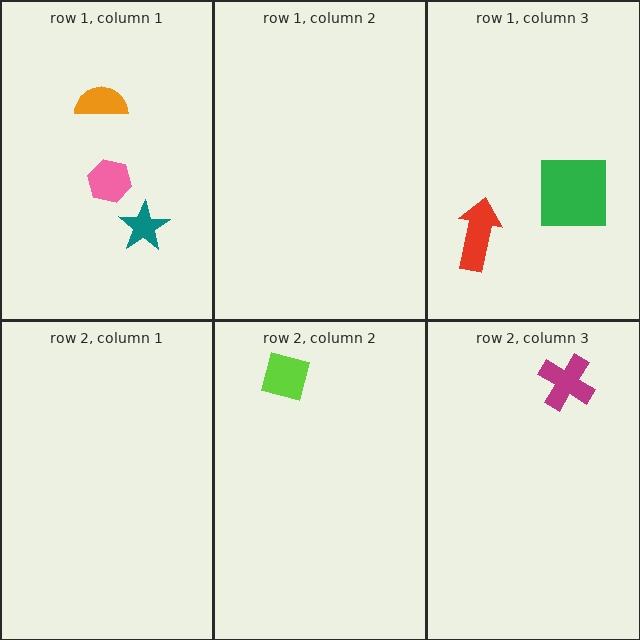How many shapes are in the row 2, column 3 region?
1.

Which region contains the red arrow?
The row 1, column 3 region.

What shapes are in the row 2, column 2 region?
The lime diamond.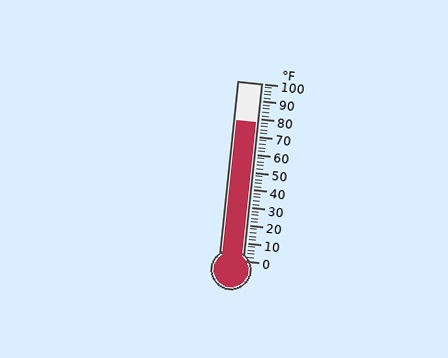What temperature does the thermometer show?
The thermometer shows approximately 78°F.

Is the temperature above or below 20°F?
The temperature is above 20°F.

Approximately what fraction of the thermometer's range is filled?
The thermometer is filled to approximately 80% of its range.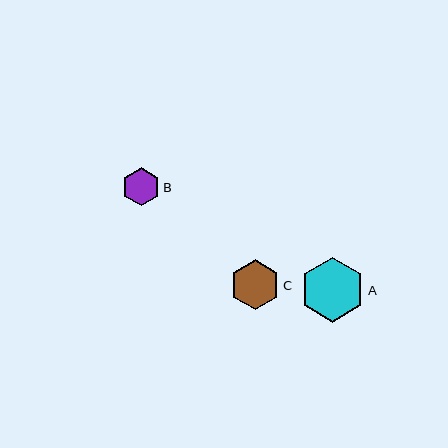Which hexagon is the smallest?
Hexagon B is the smallest with a size of approximately 38 pixels.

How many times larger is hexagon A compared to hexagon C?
Hexagon A is approximately 1.3 times the size of hexagon C.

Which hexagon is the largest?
Hexagon A is the largest with a size of approximately 65 pixels.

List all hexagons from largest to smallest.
From largest to smallest: A, C, B.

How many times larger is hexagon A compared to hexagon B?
Hexagon A is approximately 1.7 times the size of hexagon B.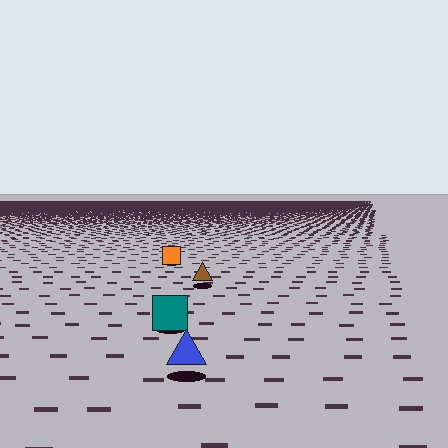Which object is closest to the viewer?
The blue triangle is closest. The texture marks near it are larger and more spread out.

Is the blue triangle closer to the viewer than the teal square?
Yes. The blue triangle is closer — you can tell from the texture gradient: the ground texture is coarser near it.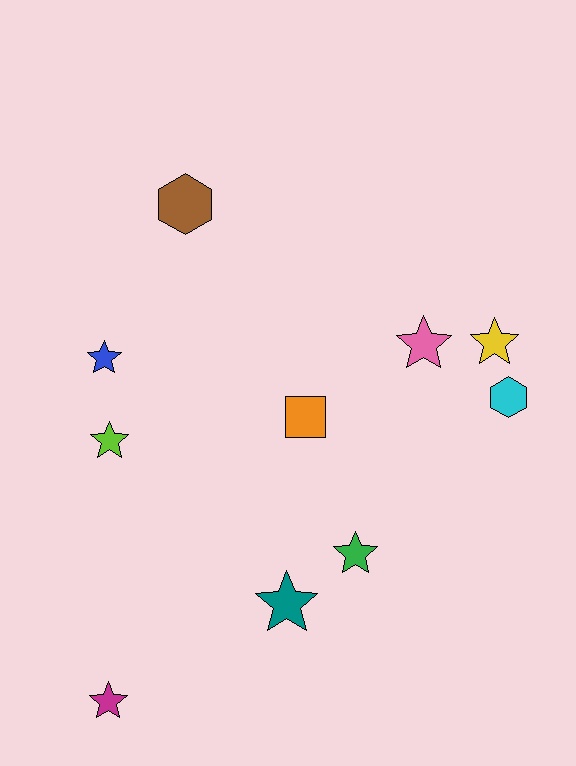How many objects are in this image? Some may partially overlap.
There are 10 objects.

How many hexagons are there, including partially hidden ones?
There are 2 hexagons.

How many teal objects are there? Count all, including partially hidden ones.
There is 1 teal object.